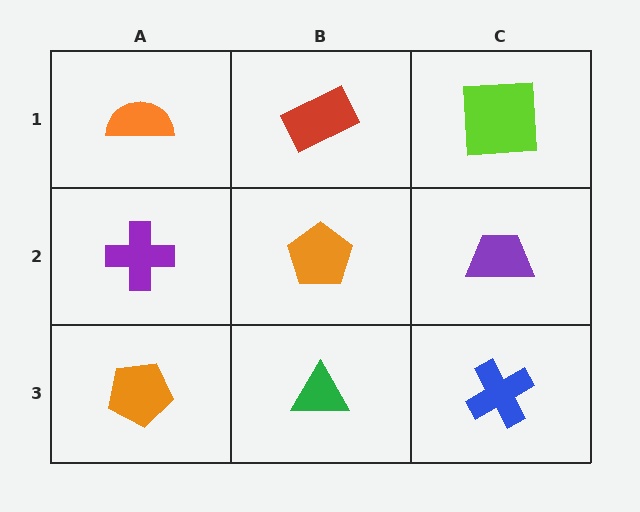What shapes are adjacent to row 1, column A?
A purple cross (row 2, column A), a red rectangle (row 1, column B).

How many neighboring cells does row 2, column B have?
4.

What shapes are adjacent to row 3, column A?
A purple cross (row 2, column A), a green triangle (row 3, column B).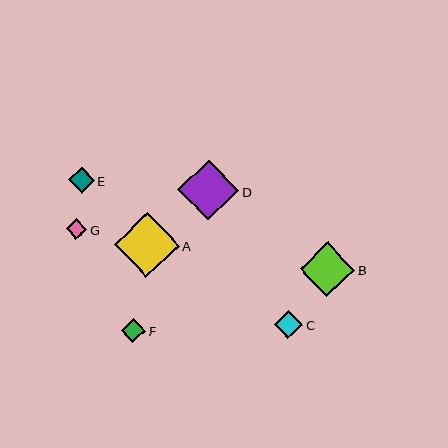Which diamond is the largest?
Diamond A is the largest with a size of approximately 64 pixels.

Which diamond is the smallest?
Diamond G is the smallest with a size of approximately 20 pixels.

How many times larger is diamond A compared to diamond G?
Diamond A is approximately 3.2 times the size of diamond G.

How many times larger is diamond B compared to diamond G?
Diamond B is approximately 2.7 times the size of diamond G.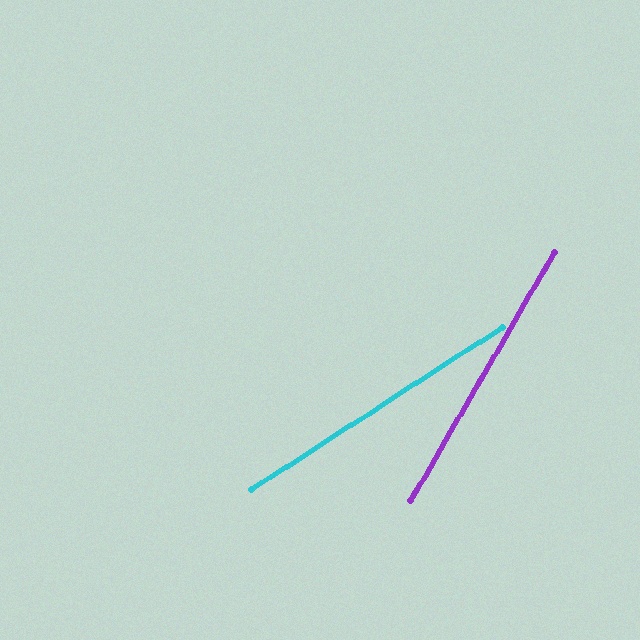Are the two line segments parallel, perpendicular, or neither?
Neither parallel nor perpendicular — they differ by about 27°.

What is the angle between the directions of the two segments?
Approximately 27 degrees.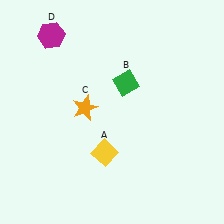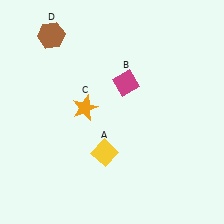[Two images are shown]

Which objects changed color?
B changed from green to magenta. D changed from magenta to brown.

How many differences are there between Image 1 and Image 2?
There are 2 differences between the two images.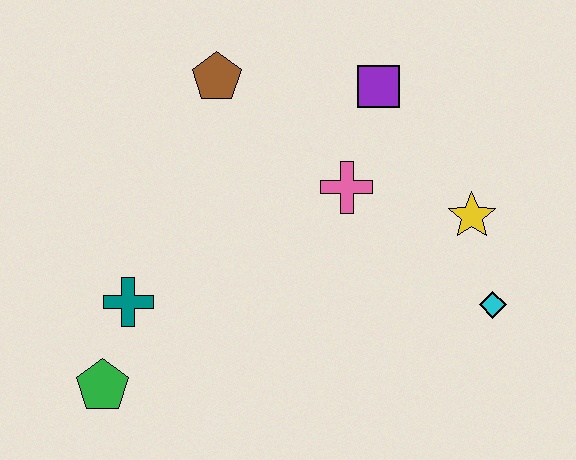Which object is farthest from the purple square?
The green pentagon is farthest from the purple square.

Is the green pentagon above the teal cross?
No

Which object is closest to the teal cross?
The green pentagon is closest to the teal cross.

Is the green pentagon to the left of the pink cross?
Yes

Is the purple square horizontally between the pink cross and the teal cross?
No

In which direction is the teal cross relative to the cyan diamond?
The teal cross is to the left of the cyan diamond.